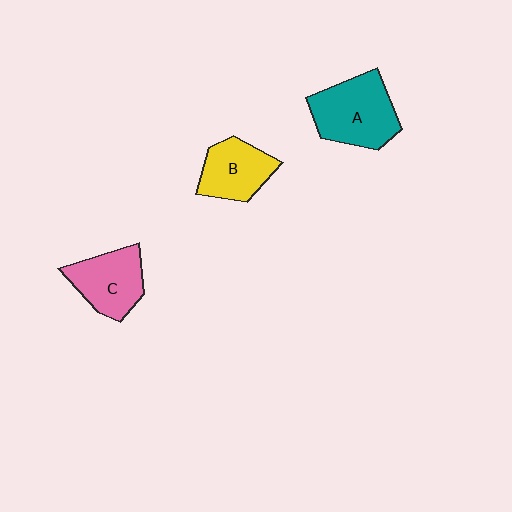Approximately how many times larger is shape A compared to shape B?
Approximately 1.4 times.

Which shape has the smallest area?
Shape B (yellow).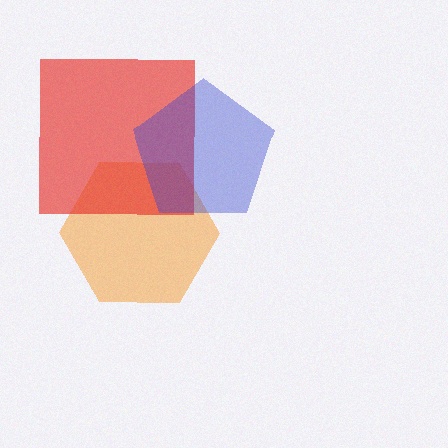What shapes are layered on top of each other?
The layered shapes are: an orange hexagon, a red square, a blue pentagon.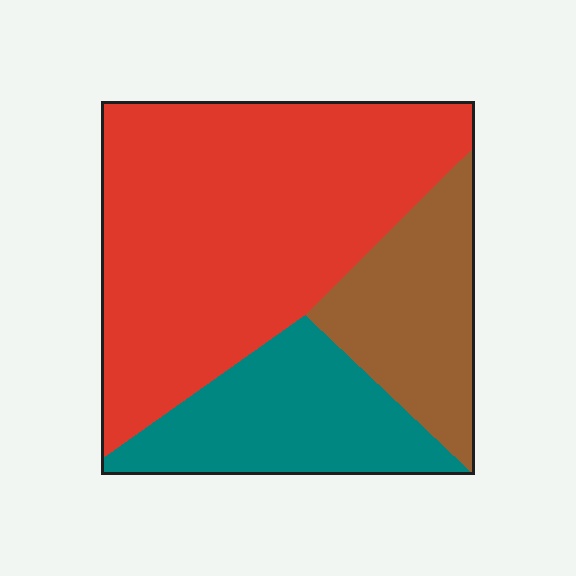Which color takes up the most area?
Red, at roughly 60%.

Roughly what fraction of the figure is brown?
Brown takes up about one fifth (1/5) of the figure.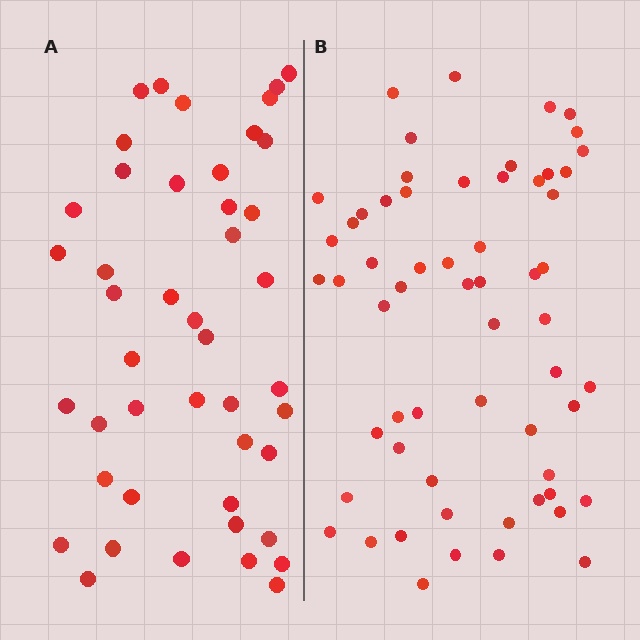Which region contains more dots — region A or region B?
Region B (the right region) has more dots.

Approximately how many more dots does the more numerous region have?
Region B has approximately 15 more dots than region A.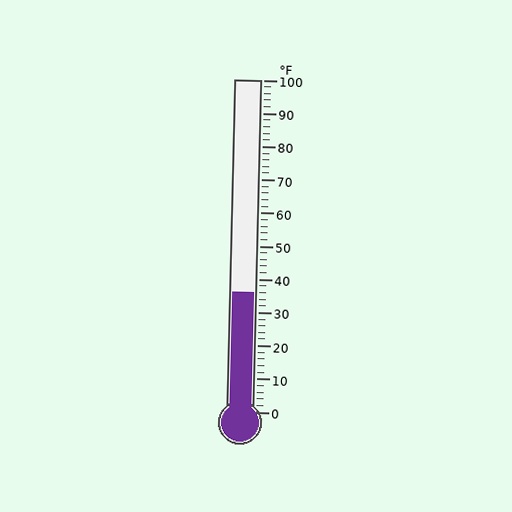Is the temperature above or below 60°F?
The temperature is below 60°F.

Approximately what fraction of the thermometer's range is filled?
The thermometer is filled to approximately 35% of its range.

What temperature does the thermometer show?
The thermometer shows approximately 36°F.